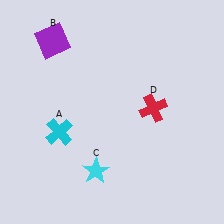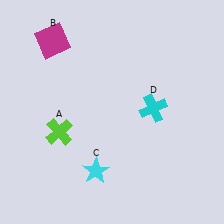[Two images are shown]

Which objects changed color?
A changed from cyan to lime. B changed from purple to magenta. D changed from red to cyan.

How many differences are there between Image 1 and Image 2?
There are 3 differences between the two images.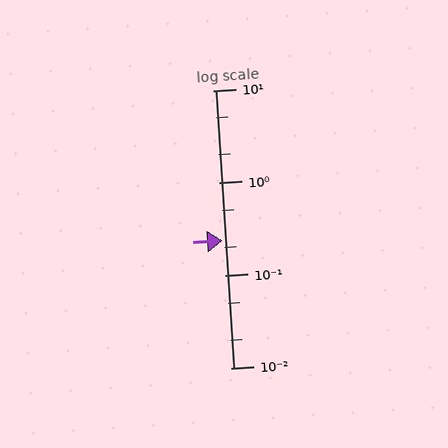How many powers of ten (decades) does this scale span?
The scale spans 3 decades, from 0.01 to 10.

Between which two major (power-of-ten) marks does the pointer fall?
The pointer is between 0.1 and 1.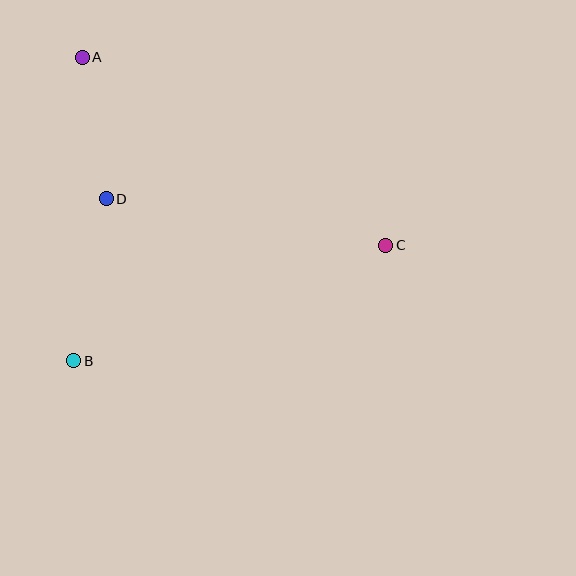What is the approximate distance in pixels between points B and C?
The distance between B and C is approximately 333 pixels.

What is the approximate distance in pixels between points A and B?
The distance between A and B is approximately 304 pixels.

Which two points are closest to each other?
Points A and D are closest to each other.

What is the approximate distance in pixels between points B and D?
The distance between B and D is approximately 165 pixels.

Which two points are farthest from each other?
Points A and C are farthest from each other.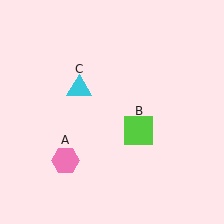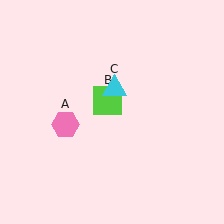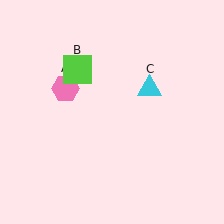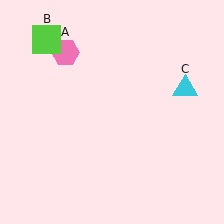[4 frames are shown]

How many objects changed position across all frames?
3 objects changed position: pink hexagon (object A), lime square (object B), cyan triangle (object C).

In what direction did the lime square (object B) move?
The lime square (object B) moved up and to the left.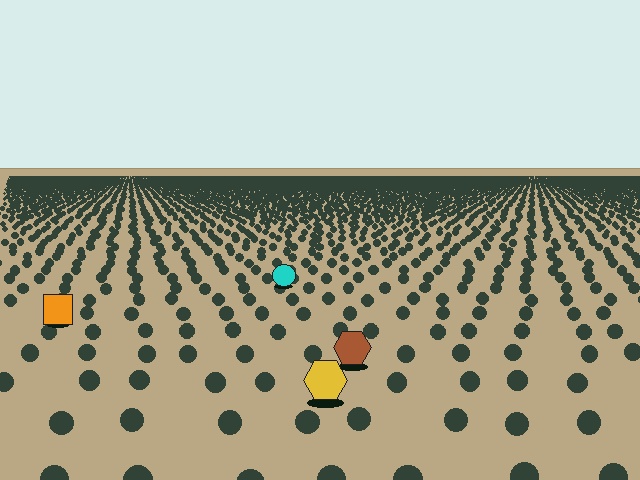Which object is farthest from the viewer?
The cyan circle is farthest from the viewer. It appears smaller and the ground texture around it is denser.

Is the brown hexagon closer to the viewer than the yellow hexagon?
No. The yellow hexagon is closer — you can tell from the texture gradient: the ground texture is coarser near it.